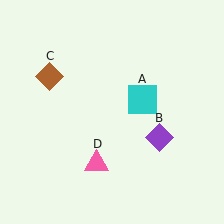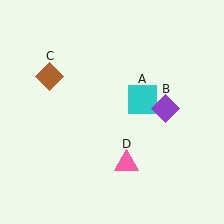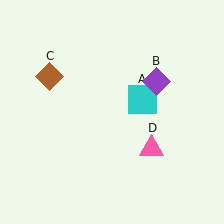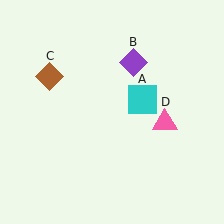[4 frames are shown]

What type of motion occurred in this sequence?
The purple diamond (object B), pink triangle (object D) rotated counterclockwise around the center of the scene.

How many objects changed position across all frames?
2 objects changed position: purple diamond (object B), pink triangle (object D).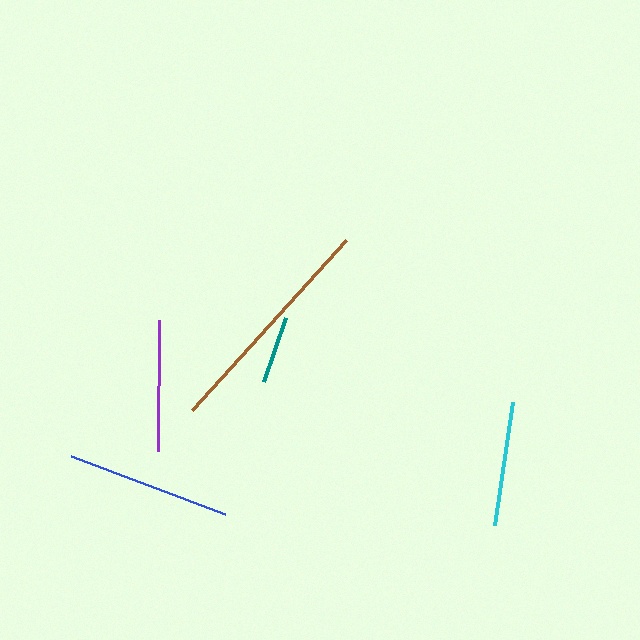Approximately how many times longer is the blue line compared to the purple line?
The blue line is approximately 1.3 times the length of the purple line.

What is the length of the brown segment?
The brown segment is approximately 229 pixels long.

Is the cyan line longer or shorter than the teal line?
The cyan line is longer than the teal line.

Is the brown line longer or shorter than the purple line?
The brown line is longer than the purple line.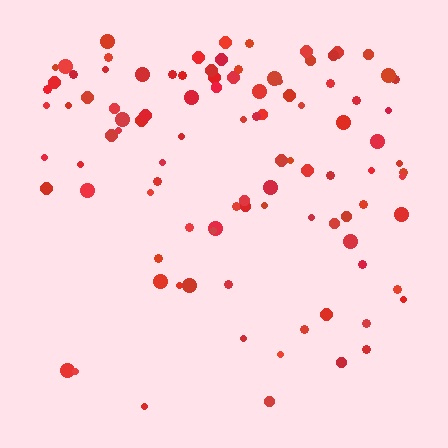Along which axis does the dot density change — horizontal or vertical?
Vertical.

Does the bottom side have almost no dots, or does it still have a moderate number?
Still a moderate number, just noticeably fewer than the top.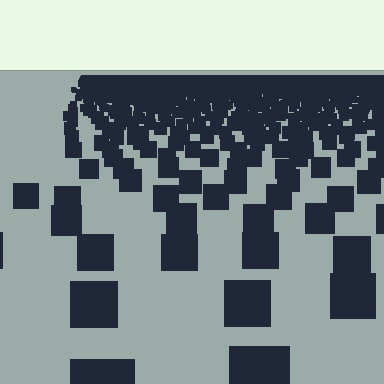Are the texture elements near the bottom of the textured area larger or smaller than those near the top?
Larger. Near the bottom, elements are closer to the viewer and appear at a bigger on-screen size.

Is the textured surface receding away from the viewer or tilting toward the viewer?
The surface is receding away from the viewer. Texture elements get smaller and denser toward the top.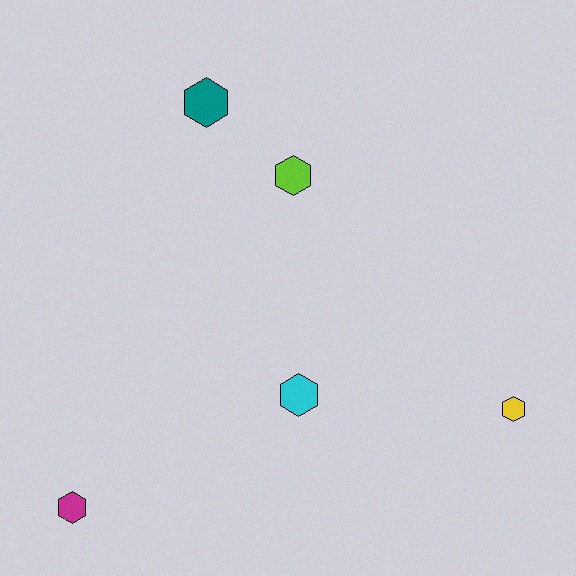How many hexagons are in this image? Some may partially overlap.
There are 5 hexagons.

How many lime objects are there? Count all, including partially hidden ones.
There is 1 lime object.